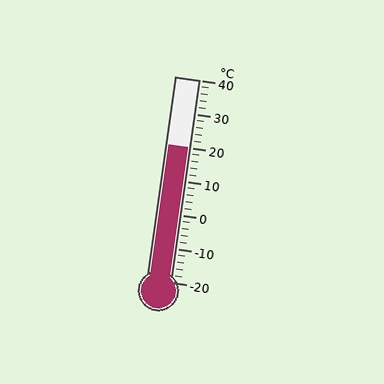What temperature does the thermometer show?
The thermometer shows approximately 20°C.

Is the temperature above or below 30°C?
The temperature is below 30°C.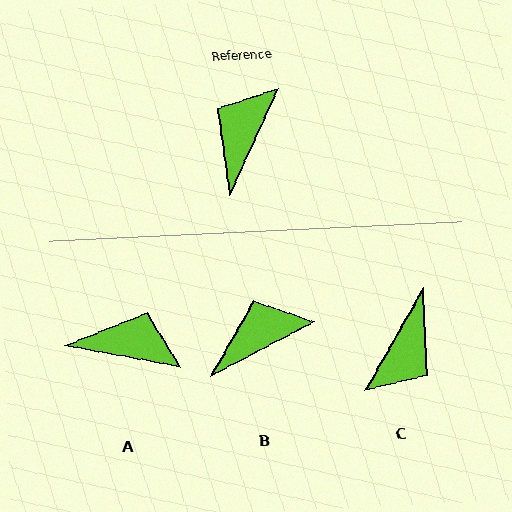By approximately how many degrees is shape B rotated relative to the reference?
Approximately 38 degrees clockwise.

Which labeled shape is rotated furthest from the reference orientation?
C, about 175 degrees away.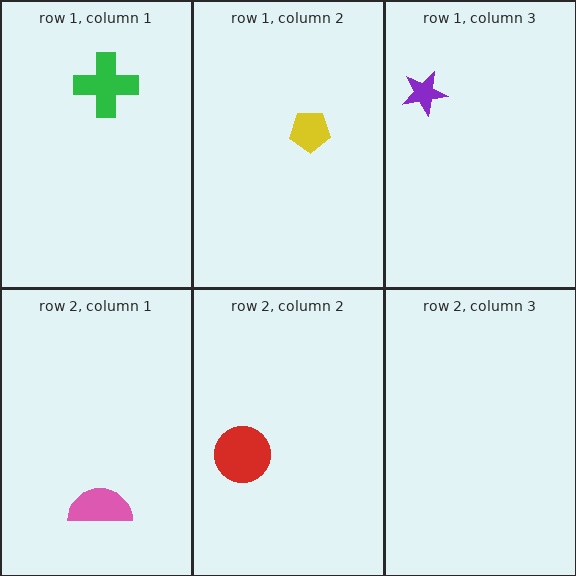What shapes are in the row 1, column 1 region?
The green cross.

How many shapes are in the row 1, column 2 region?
1.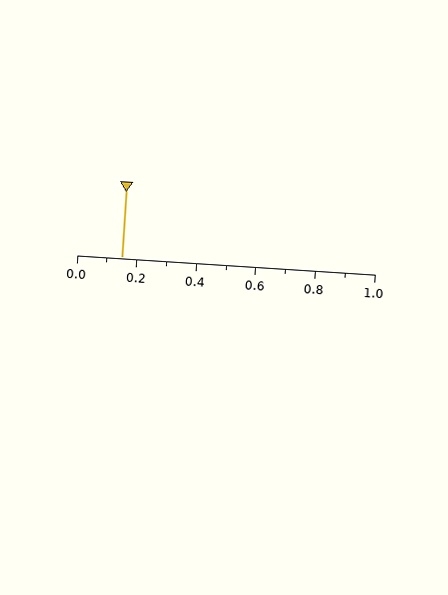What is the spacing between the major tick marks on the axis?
The major ticks are spaced 0.2 apart.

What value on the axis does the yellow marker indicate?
The marker indicates approximately 0.15.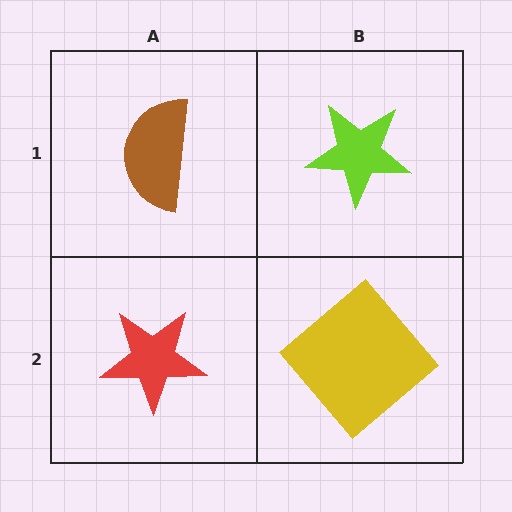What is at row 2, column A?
A red star.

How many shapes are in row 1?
2 shapes.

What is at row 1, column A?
A brown semicircle.